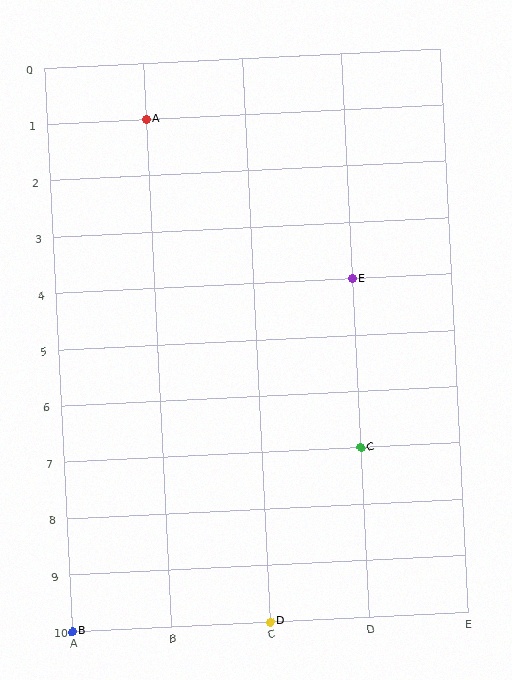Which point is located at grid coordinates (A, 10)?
Point B is at (A, 10).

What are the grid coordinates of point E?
Point E is at grid coordinates (D, 4).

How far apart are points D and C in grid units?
Points D and C are 1 column and 3 rows apart (about 3.2 grid units diagonally).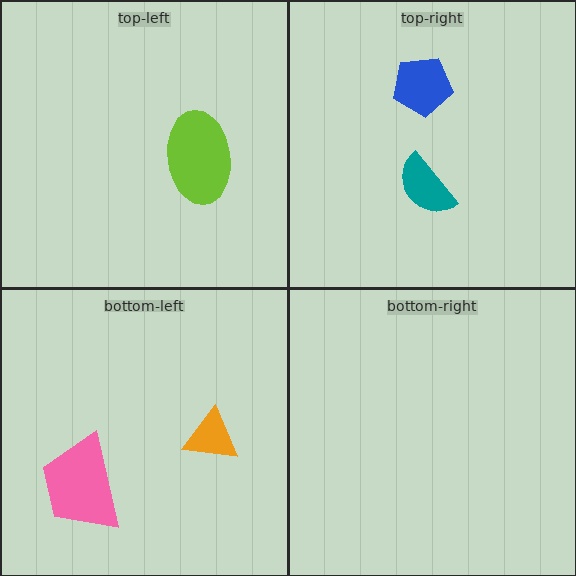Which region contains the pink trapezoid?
The bottom-left region.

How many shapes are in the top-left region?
1.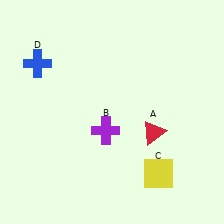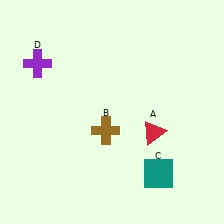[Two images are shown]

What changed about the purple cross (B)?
In Image 1, B is purple. In Image 2, it changed to brown.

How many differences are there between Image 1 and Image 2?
There are 3 differences between the two images.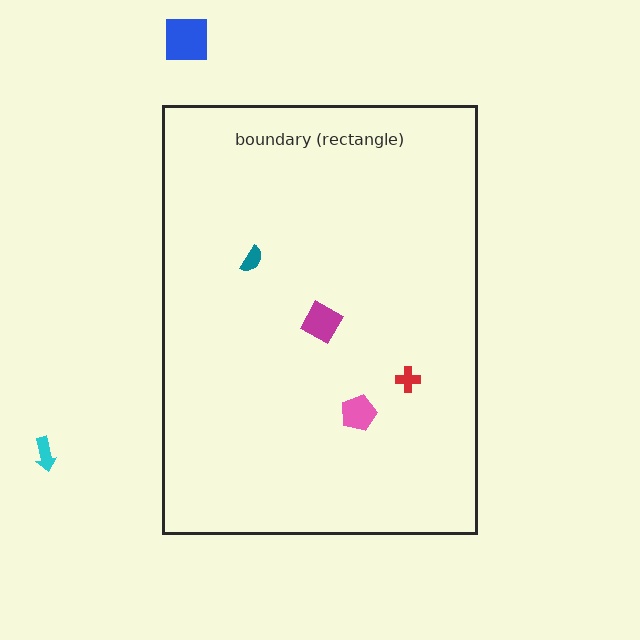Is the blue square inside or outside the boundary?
Outside.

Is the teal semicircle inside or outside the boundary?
Inside.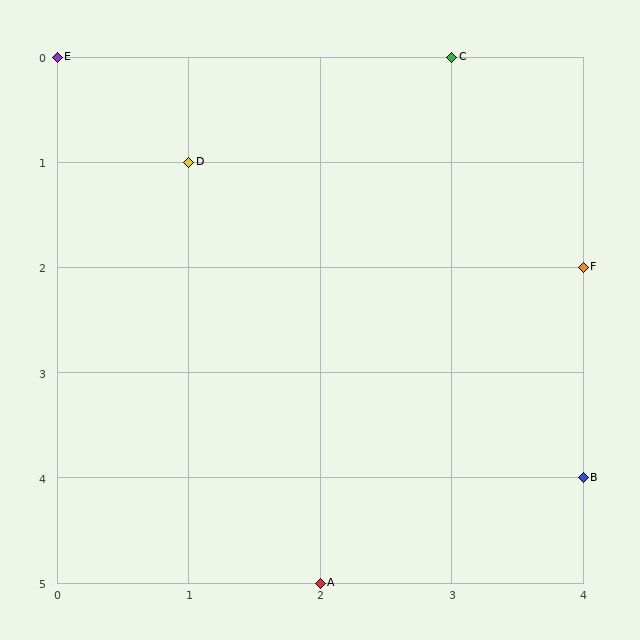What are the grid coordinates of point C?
Point C is at grid coordinates (3, 0).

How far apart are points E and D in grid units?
Points E and D are 1 column and 1 row apart (about 1.4 grid units diagonally).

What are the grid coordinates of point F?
Point F is at grid coordinates (4, 2).